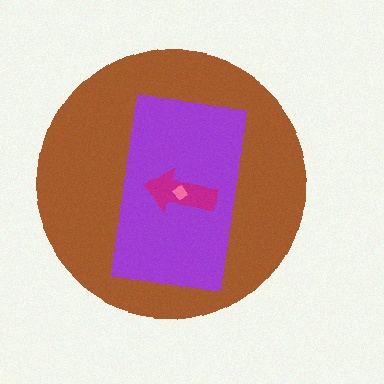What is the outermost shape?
The brown circle.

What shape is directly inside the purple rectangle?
The magenta arrow.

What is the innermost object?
The pink diamond.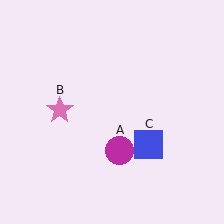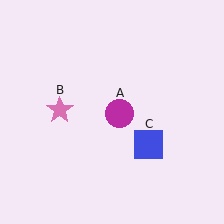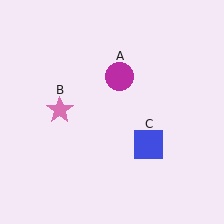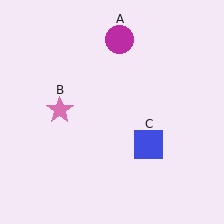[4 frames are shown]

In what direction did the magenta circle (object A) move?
The magenta circle (object A) moved up.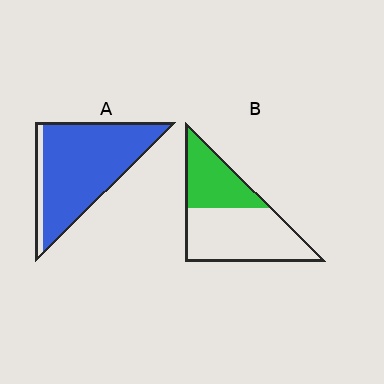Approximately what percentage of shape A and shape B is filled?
A is approximately 90% and B is approximately 40%.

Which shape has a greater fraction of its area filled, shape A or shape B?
Shape A.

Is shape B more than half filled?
No.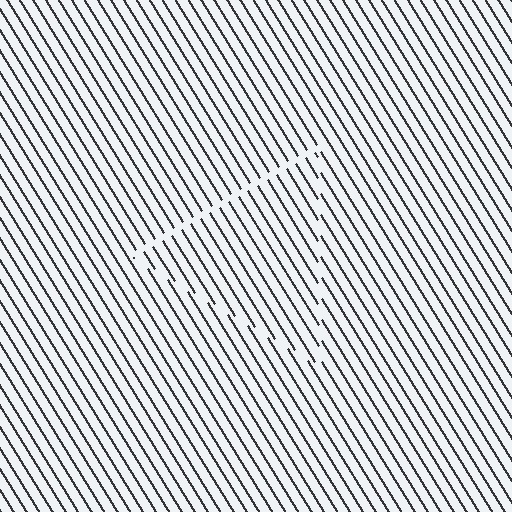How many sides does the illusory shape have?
3 sides — the line-ends trace a triangle.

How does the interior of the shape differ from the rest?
The interior of the shape contains the same grating, shifted by half a period — the contour is defined by the phase discontinuity where line-ends from the inner and outer gratings abut.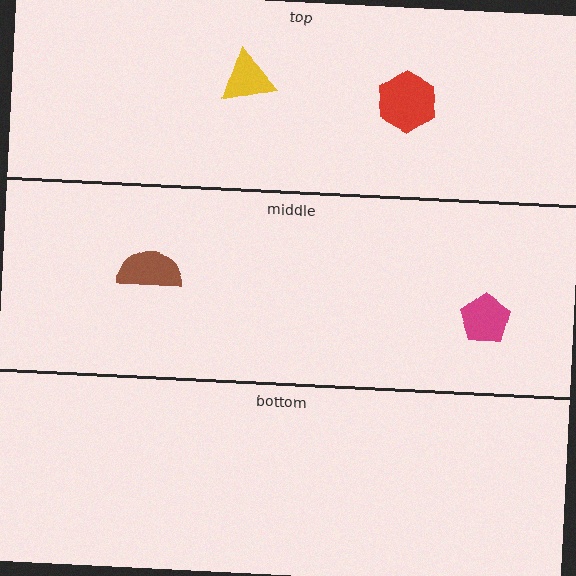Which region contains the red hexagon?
The top region.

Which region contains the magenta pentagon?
The middle region.